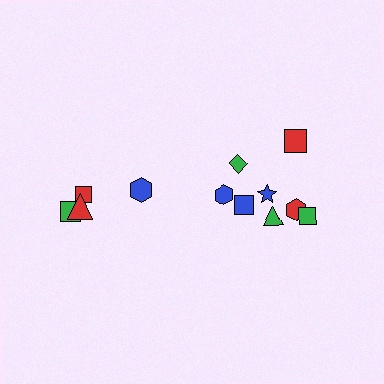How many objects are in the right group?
There are 8 objects.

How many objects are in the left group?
There are 4 objects.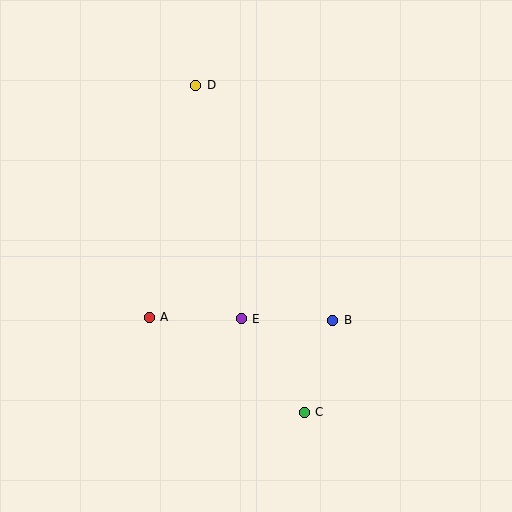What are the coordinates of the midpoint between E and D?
The midpoint between E and D is at (218, 202).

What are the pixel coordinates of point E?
Point E is at (241, 319).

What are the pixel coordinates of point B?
Point B is at (333, 320).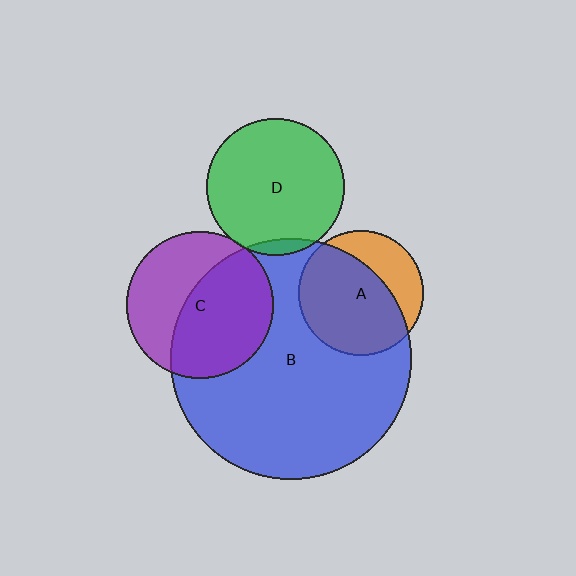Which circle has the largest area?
Circle B (blue).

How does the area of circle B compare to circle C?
Approximately 2.7 times.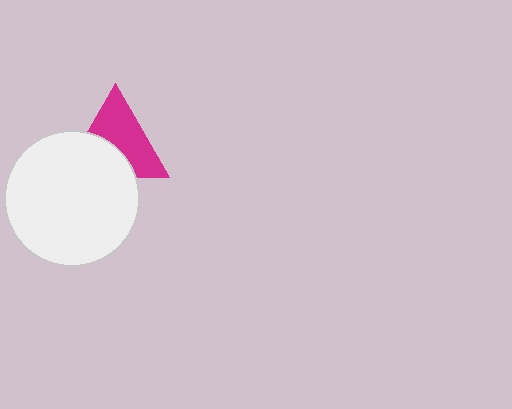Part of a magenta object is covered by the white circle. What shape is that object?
It is a triangle.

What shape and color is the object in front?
The object in front is a white circle.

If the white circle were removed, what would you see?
You would see the complete magenta triangle.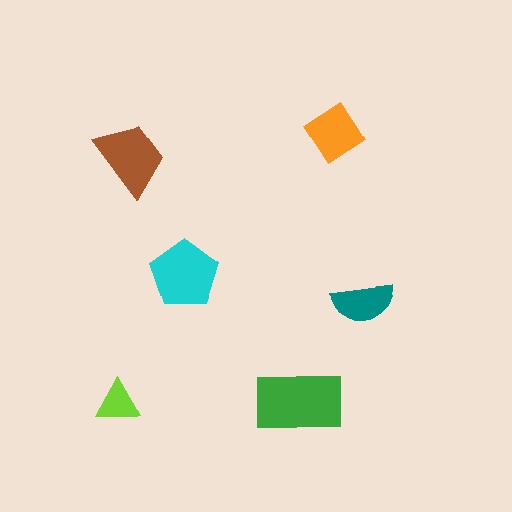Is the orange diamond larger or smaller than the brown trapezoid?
Smaller.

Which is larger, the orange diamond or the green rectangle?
The green rectangle.